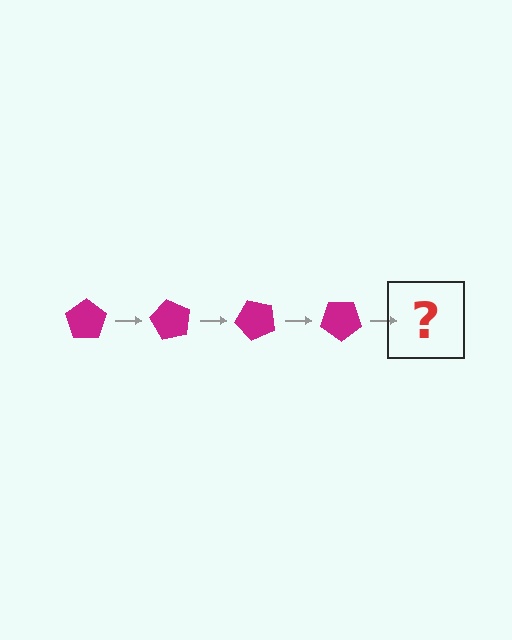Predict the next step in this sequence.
The next step is a magenta pentagon rotated 240 degrees.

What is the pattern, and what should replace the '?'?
The pattern is that the pentagon rotates 60 degrees each step. The '?' should be a magenta pentagon rotated 240 degrees.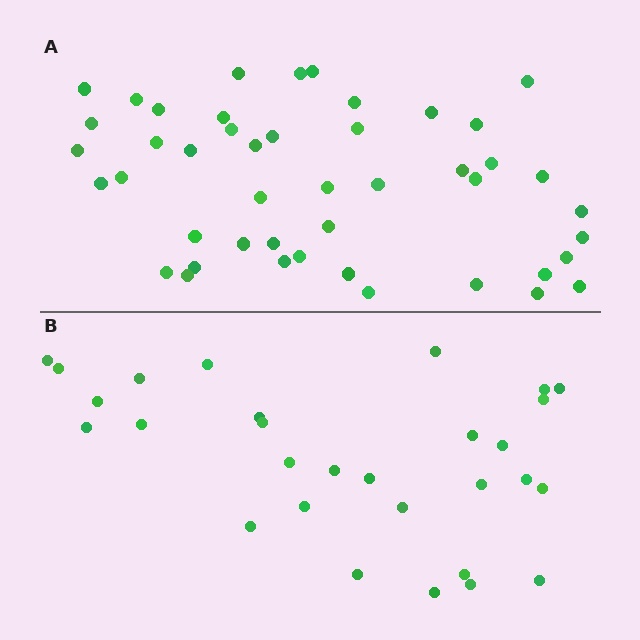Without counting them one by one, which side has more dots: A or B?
Region A (the top region) has more dots.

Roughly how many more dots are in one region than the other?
Region A has approximately 15 more dots than region B.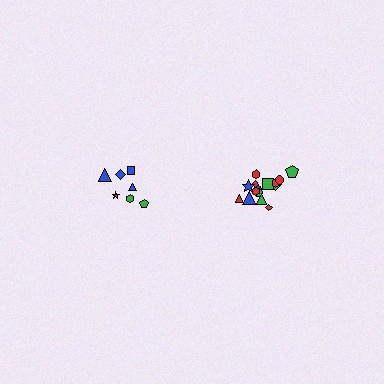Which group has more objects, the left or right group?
The right group.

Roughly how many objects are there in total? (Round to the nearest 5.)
Roughly 20 objects in total.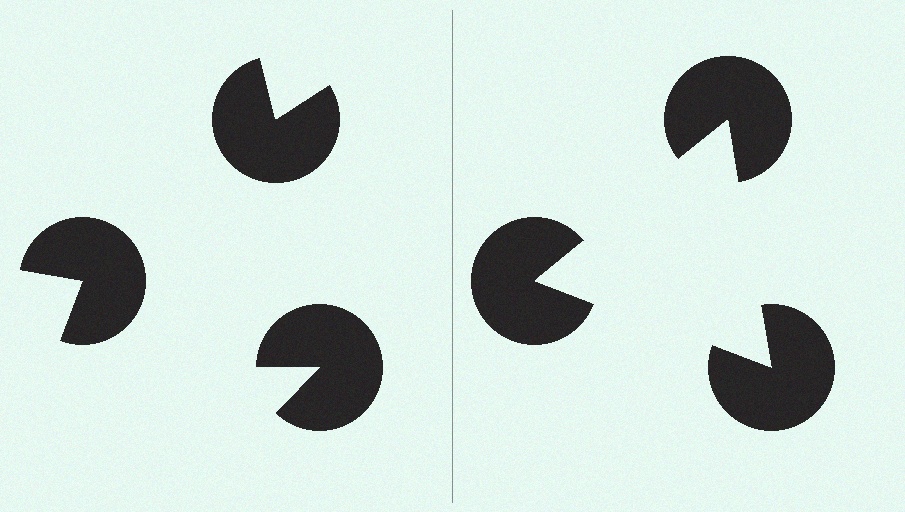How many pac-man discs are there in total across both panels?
6 — 3 on each side.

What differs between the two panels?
The pac-man discs are positioned identically on both sides; only the wedge orientations differ. On the right they align to a triangle; on the left they are misaligned.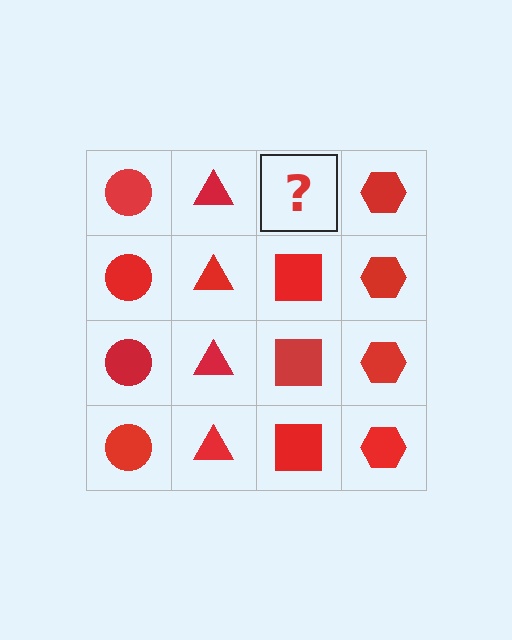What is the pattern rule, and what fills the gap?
The rule is that each column has a consistent shape. The gap should be filled with a red square.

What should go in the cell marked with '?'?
The missing cell should contain a red square.